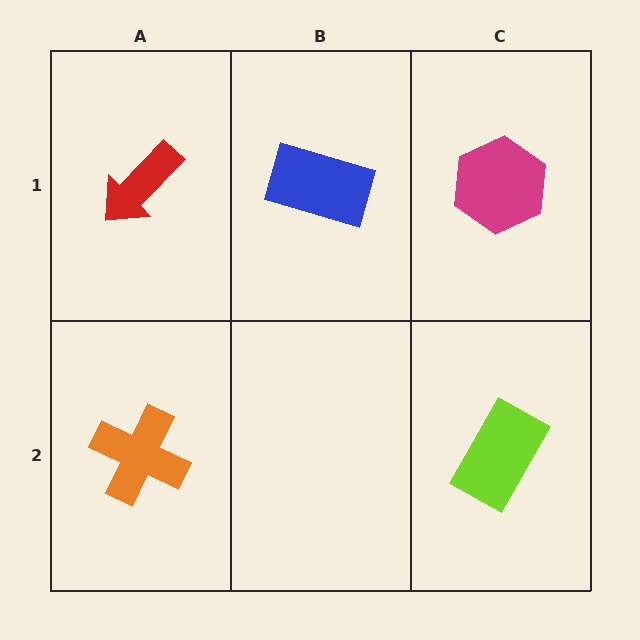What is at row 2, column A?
An orange cross.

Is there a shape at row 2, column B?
No, that cell is empty.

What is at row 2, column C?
A lime rectangle.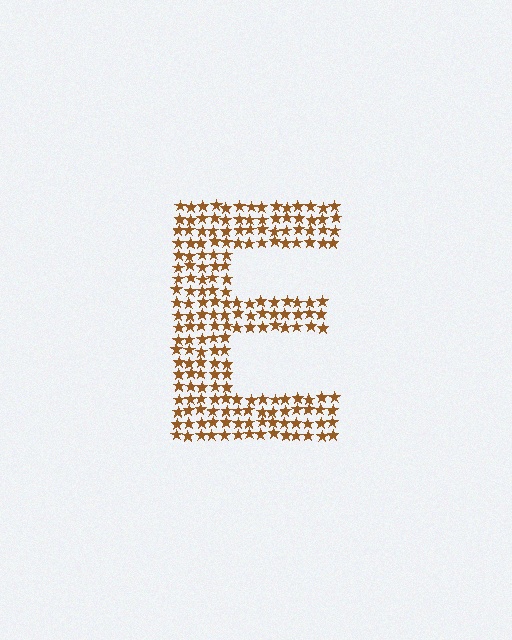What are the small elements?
The small elements are stars.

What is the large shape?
The large shape is the letter E.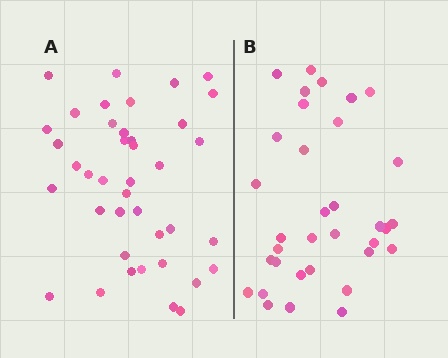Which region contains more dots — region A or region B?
Region A (the left region) has more dots.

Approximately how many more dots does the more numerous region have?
Region A has about 6 more dots than region B.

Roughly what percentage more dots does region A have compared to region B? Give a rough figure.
About 20% more.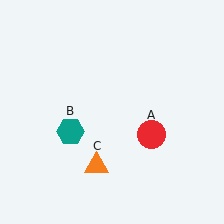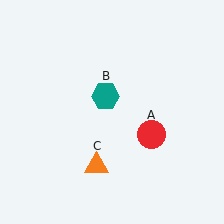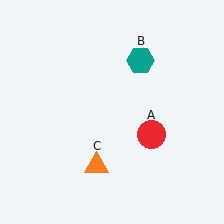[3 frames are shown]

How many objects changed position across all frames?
1 object changed position: teal hexagon (object B).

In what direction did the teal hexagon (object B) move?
The teal hexagon (object B) moved up and to the right.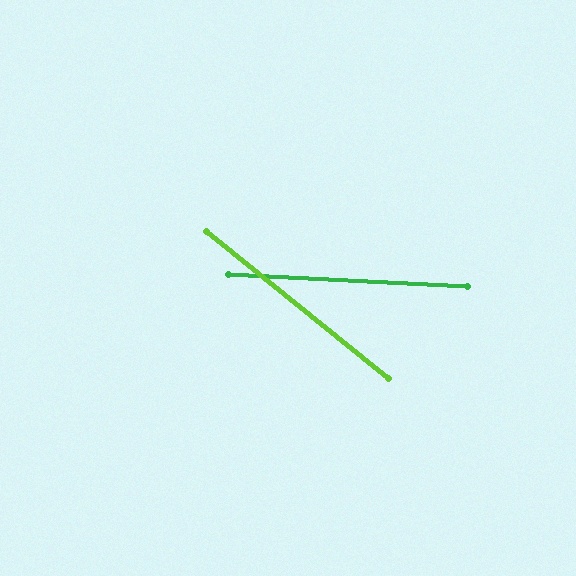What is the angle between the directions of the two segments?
Approximately 36 degrees.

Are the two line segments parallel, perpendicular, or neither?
Neither parallel nor perpendicular — they differ by about 36°.